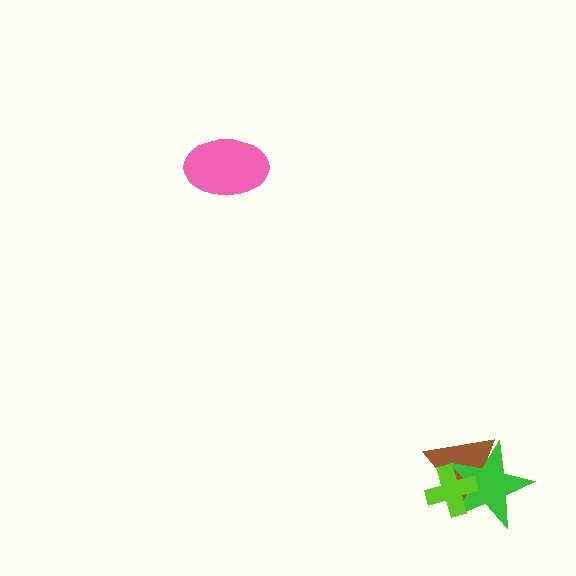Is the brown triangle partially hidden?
Yes, it is partially covered by another shape.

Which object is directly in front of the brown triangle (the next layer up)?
The green star is directly in front of the brown triangle.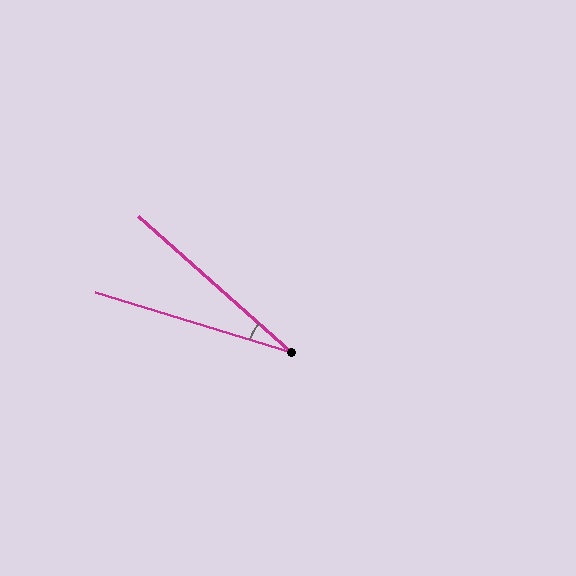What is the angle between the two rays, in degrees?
Approximately 25 degrees.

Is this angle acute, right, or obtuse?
It is acute.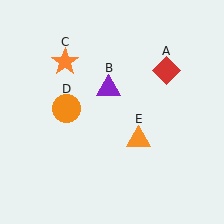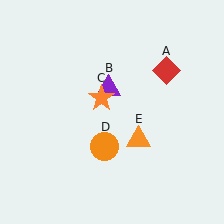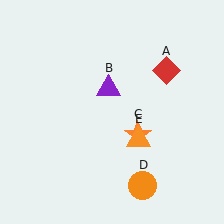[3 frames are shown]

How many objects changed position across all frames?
2 objects changed position: orange star (object C), orange circle (object D).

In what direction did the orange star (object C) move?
The orange star (object C) moved down and to the right.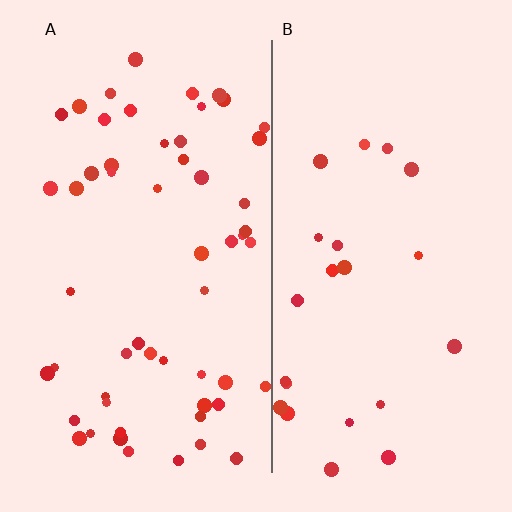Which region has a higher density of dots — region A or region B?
A (the left).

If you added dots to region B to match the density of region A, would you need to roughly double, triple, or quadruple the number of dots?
Approximately double.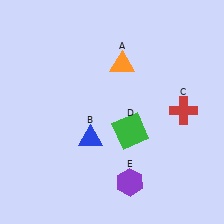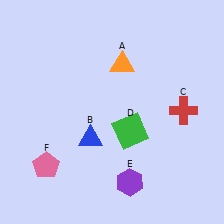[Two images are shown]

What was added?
A pink pentagon (F) was added in Image 2.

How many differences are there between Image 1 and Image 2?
There is 1 difference between the two images.